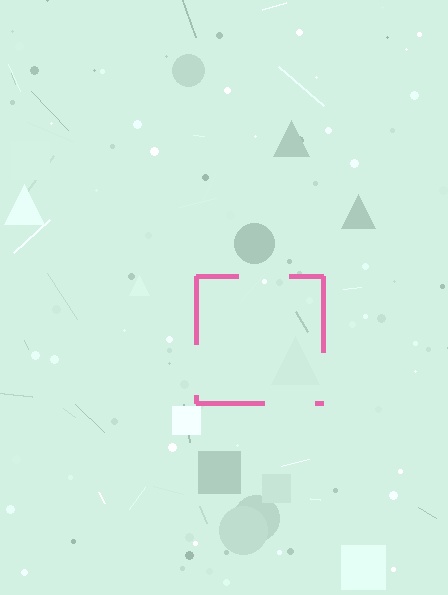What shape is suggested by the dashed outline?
The dashed outline suggests a square.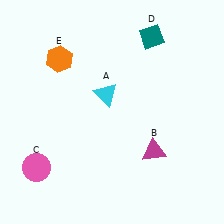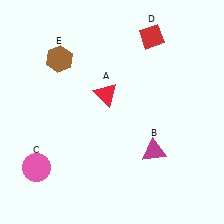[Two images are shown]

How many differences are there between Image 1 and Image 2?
There are 3 differences between the two images.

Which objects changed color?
A changed from cyan to red. D changed from teal to red. E changed from orange to brown.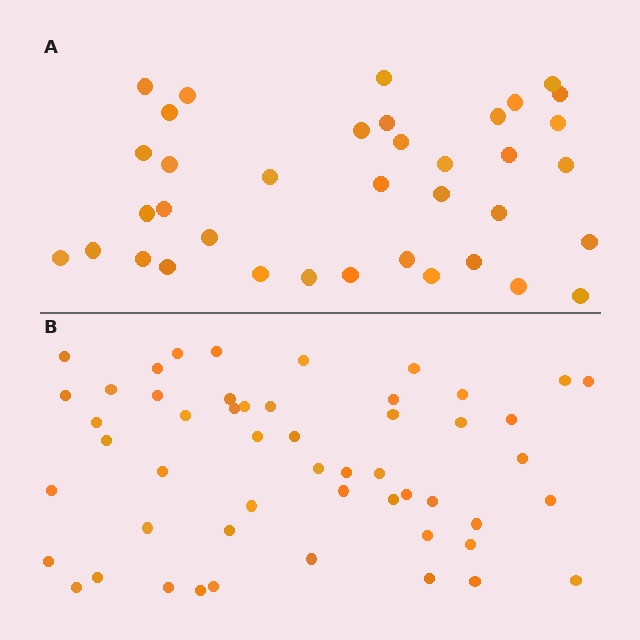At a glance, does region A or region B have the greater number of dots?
Region B (the bottom region) has more dots.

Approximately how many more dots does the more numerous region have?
Region B has approximately 15 more dots than region A.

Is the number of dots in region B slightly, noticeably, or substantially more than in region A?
Region B has noticeably more, but not dramatically so. The ratio is roughly 1.4 to 1.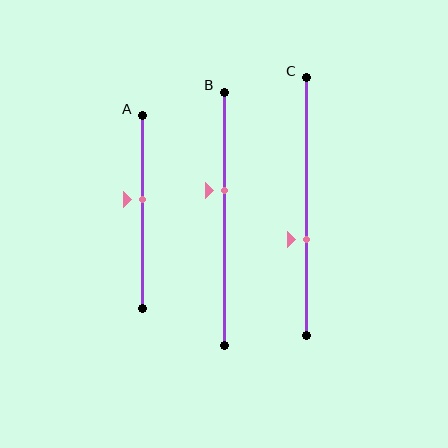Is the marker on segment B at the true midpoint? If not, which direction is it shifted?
No, the marker on segment B is shifted upward by about 11% of the segment length.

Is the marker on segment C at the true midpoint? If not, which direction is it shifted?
No, the marker on segment C is shifted downward by about 13% of the segment length.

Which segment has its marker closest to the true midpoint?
Segment A has its marker closest to the true midpoint.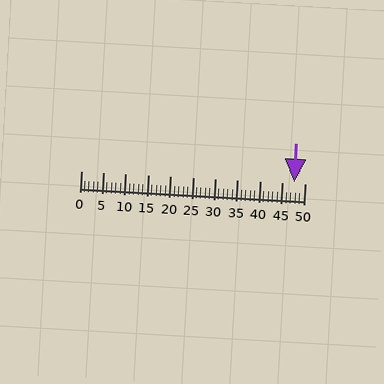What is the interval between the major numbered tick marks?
The major tick marks are spaced 5 units apart.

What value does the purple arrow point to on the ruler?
The purple arrow points to approximately 48.